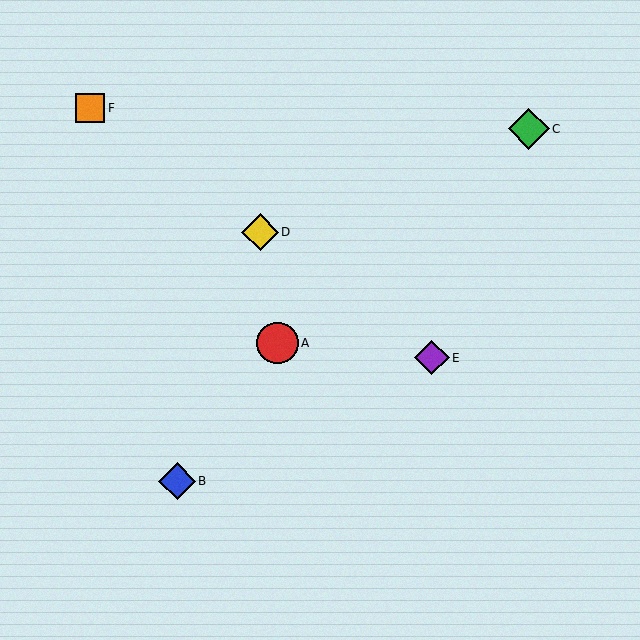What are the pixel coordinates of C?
Object C is at (529, 129).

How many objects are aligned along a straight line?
3 objects (D, E, F) are aligned along a straight line.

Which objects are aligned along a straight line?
Objects D, E, F are aligned along a straight line.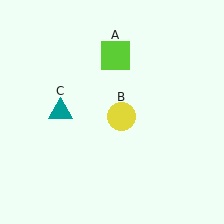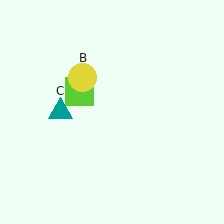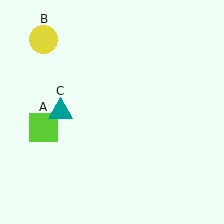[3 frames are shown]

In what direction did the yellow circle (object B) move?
The yellow circle (object B) moved up and to the left.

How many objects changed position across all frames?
2 objects changed position: lime square (object A), yellow circle (object B).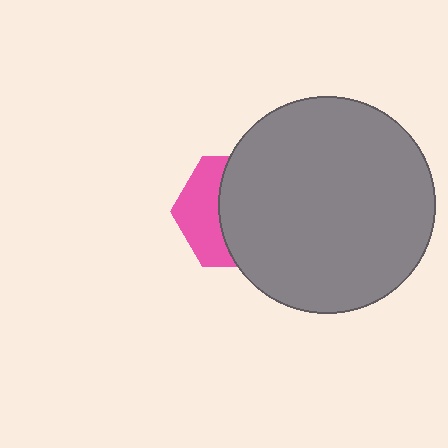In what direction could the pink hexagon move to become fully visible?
The pink hexagon could move left. That would shift it out from behind the gray circle entirely.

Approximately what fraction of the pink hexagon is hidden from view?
Roughly 61% of the pink hexagon is hidden behind the gray circle.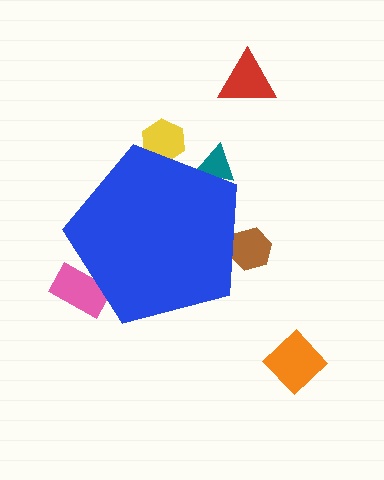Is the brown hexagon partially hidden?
Yes, the brown hexagon is partially hidden behind the blue pentagon.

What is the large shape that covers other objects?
A blue pentagon.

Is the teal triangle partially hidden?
Yes, the teal triangle is partially hidden behind the blue pentagon.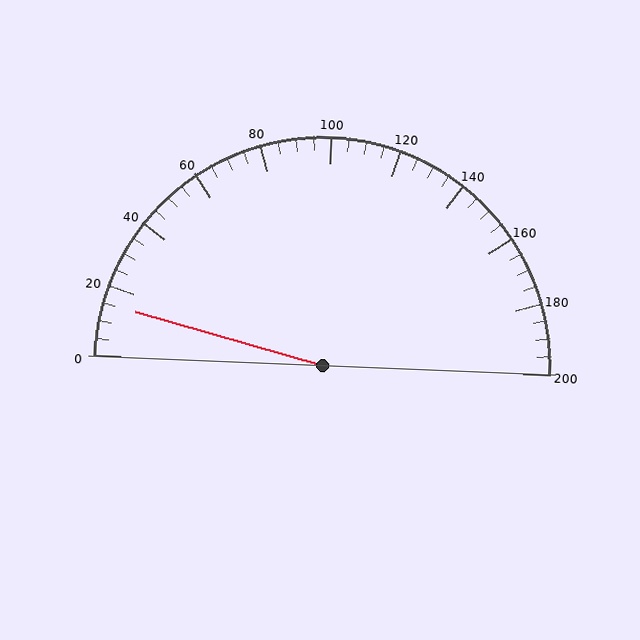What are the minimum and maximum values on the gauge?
The gauge ranges from 0 to 200.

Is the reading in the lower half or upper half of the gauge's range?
The reading is in the lower half of the range (0 to 200).